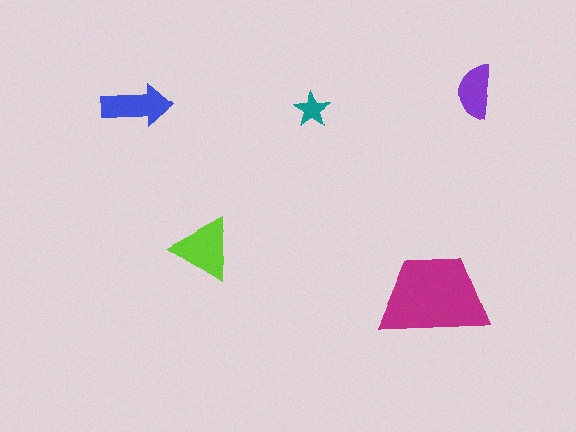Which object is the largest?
The magenta trapezoid.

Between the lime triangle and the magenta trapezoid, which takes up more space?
The magenta trapezoid.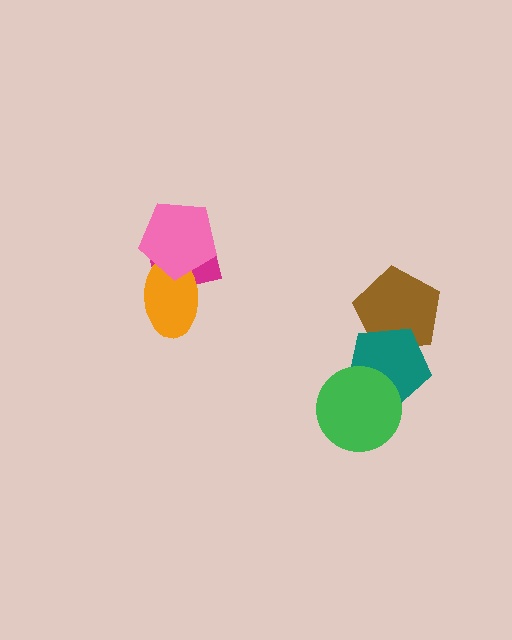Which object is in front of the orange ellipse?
The pink pentagon is in front of the orange ellipse.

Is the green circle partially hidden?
No, no other shape covers it.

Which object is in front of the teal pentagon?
The green circle is in front of the teal pentagon.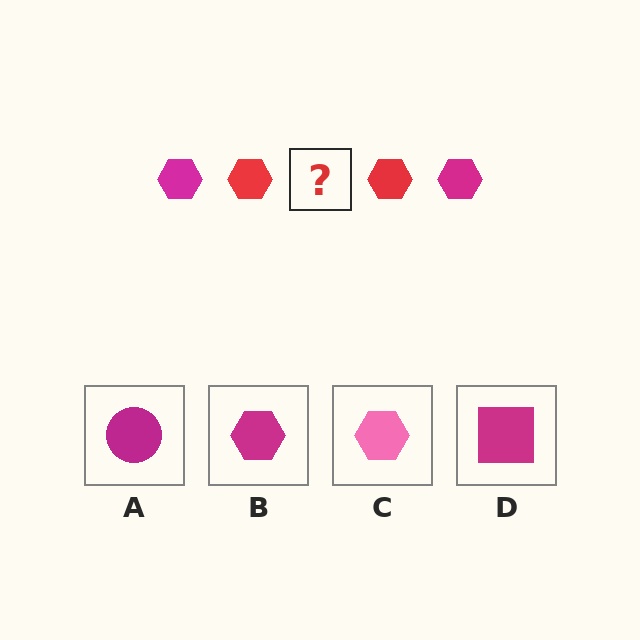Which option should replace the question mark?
Option B.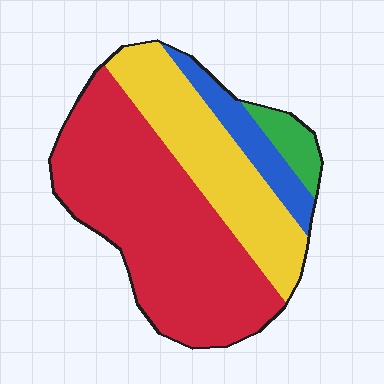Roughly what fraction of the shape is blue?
Blue covers around 10% of the shape.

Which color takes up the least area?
Green, at roughly 5%.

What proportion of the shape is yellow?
Yellow takes up about one quarter (1/4) of the shape.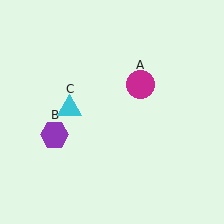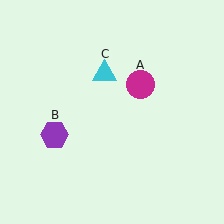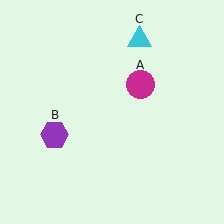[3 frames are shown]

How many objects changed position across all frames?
1 object changed position: cyan triangle (object C).